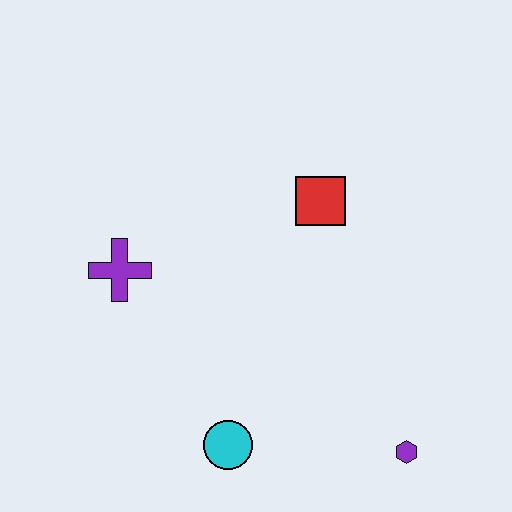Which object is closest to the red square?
The purple cross is closest to the red square.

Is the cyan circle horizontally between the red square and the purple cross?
Yes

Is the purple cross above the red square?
No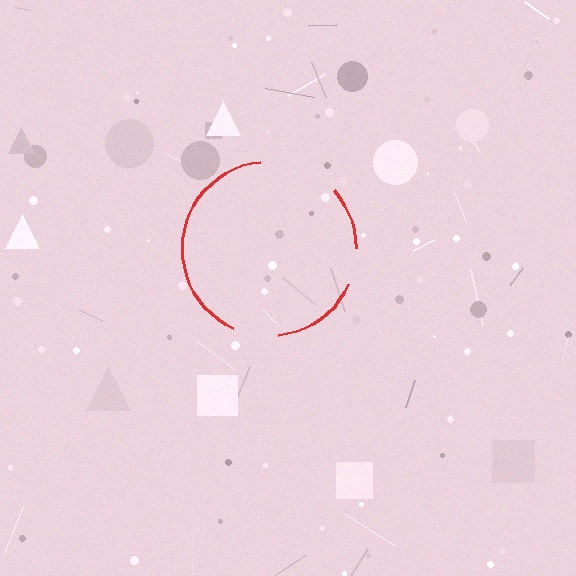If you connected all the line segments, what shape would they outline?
They would outline a circle.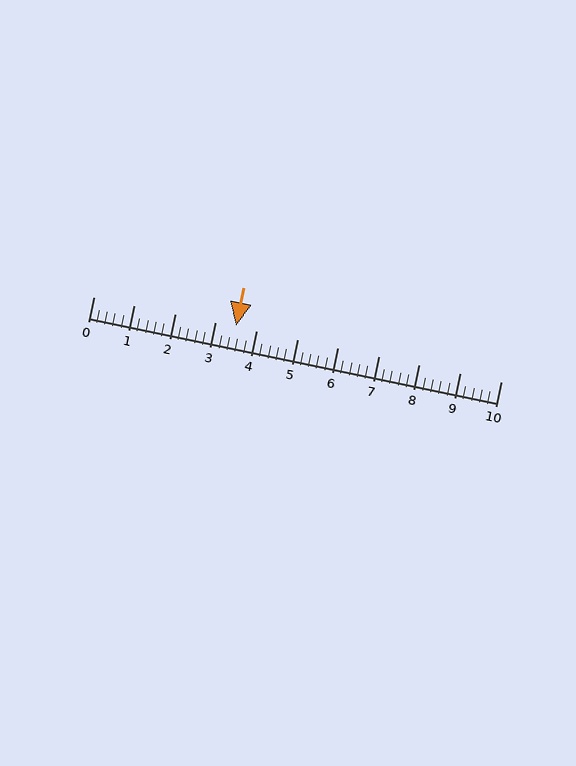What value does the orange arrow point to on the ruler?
The orange arrow points to approximately 3.5.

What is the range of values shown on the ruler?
The ruler shows values from 0 to 10.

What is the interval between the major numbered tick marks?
The major tick marks are spaced 1 units apart.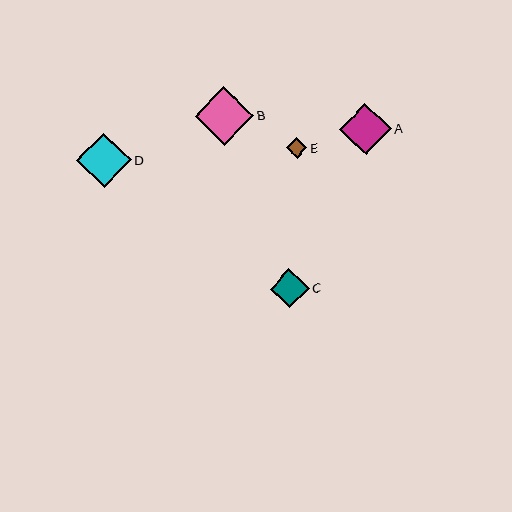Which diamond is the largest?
Diamond B is the largest with a size of approximately 59 pixels.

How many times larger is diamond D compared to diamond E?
Diamond D is approximately 2.7 times the size of diamond E.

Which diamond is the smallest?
Diamond E is the smallest with a size of approximately 20 pixels.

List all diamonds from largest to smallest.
From largest to smallest: B, D, A, C, E.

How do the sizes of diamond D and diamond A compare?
Diamond D and diamond A are approximately the same size.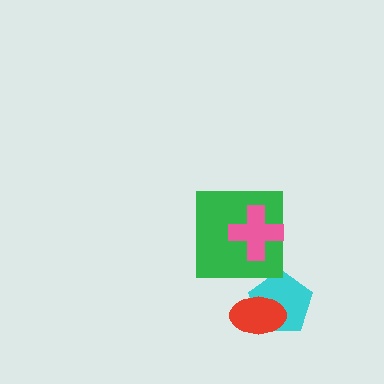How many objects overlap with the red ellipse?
1 object overlaps with the red ellipse.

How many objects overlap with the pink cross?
1 object overlaps with the pink cross.